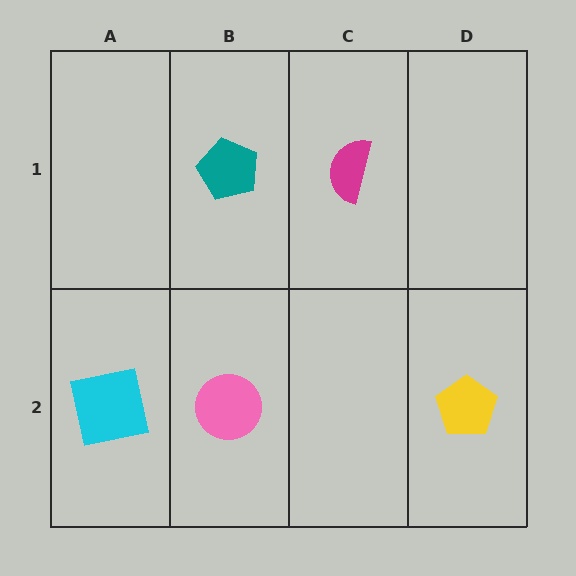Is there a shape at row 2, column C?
No, that cell is empty.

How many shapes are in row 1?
2 shapes.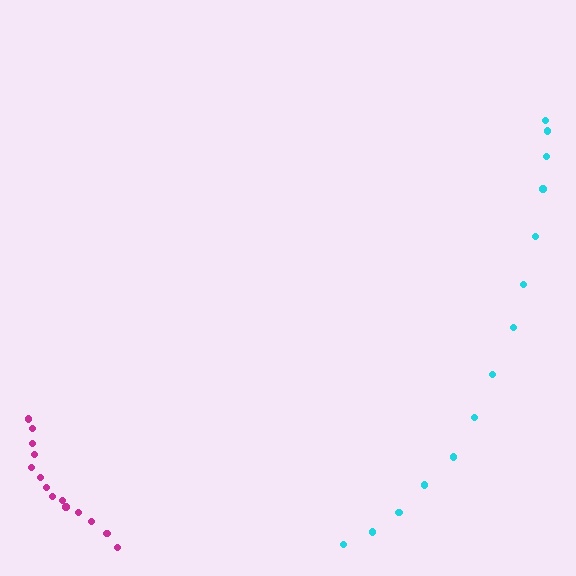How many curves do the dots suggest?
There are 2 distinct paths.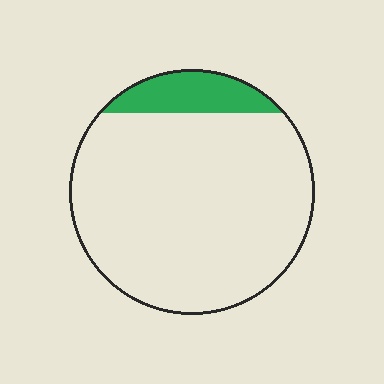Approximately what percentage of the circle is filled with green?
Approximately 10%.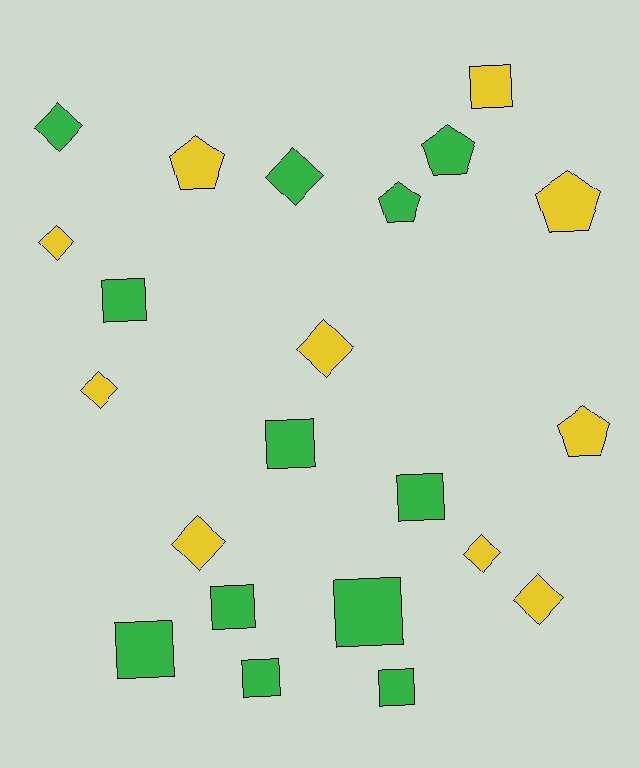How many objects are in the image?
There are 22 objects.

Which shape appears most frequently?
Square, with 9 objects.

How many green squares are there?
There are 8 green squares.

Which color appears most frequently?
Green, with 12 objects.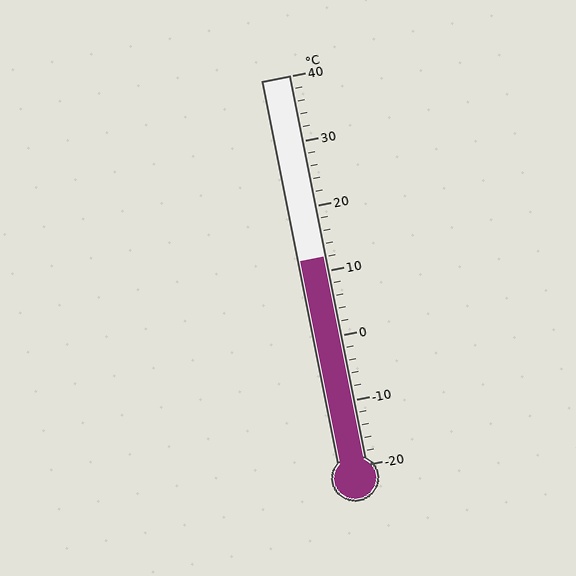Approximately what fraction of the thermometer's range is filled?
The thermometer is filled to approximately 55% of its range.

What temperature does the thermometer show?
The thermometer shows approximately 12°C.